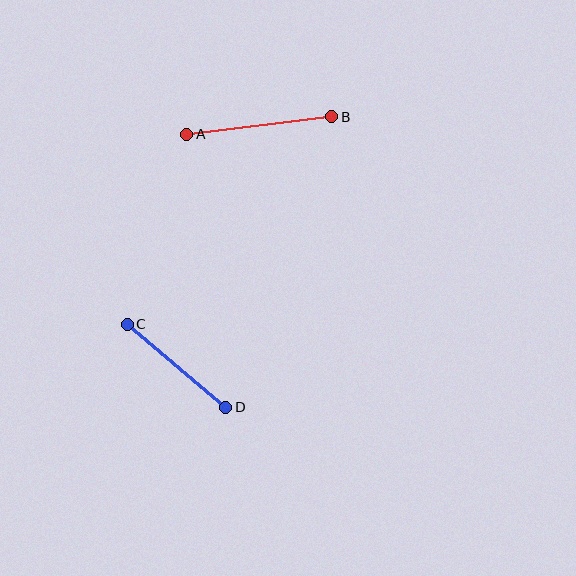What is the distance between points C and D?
The distance is approximately 129 pixels.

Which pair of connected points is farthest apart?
Points A and B are farthest apart.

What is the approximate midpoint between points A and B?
The midpoint is at approximately (259, 126) pixels.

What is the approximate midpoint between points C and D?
The midpoint is at approximately (176, 366) pixels.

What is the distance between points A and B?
The distance is approximately 146 pixels.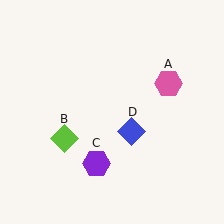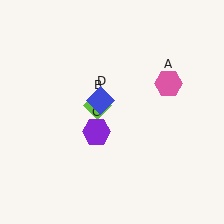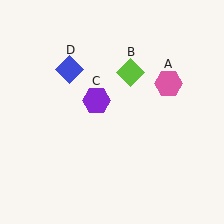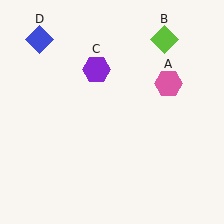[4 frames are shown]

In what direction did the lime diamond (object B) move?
The lime diamond (object B) moved up and to the right.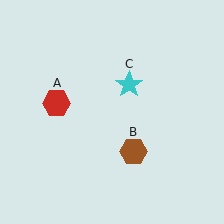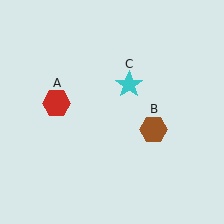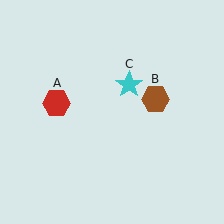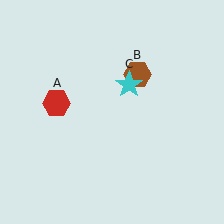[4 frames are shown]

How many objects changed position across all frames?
1 object changed position: brown hexagon (object B).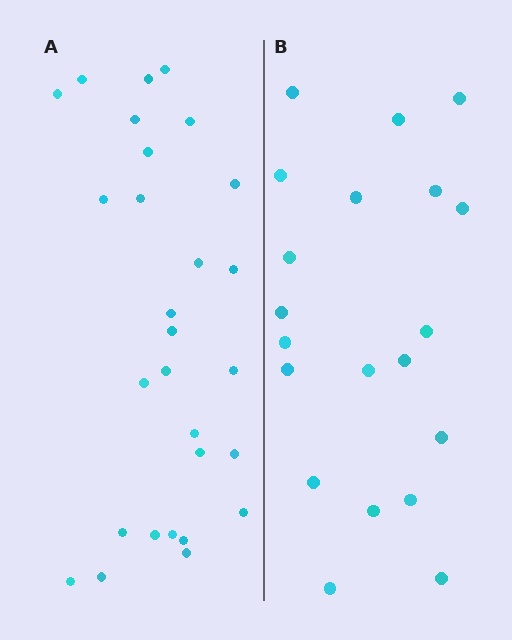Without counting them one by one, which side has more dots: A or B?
Region A (the left region) has more dots.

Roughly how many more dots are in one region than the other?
Region A has roughly 8 or so more dots than region B.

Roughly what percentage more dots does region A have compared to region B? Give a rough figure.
About 40% more.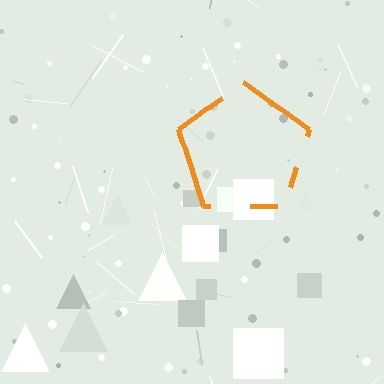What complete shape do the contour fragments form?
The contour fragments form a pentagon.